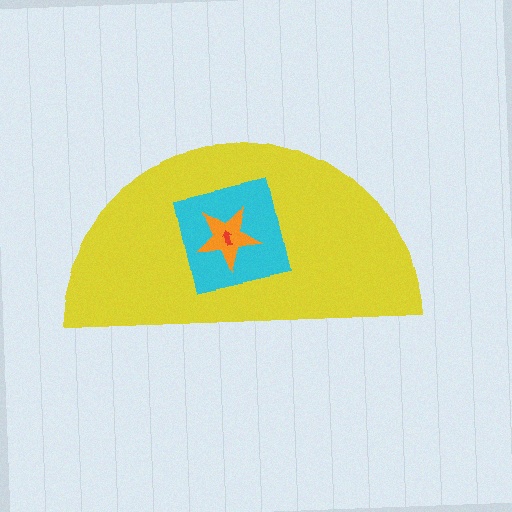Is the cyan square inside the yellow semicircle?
Yes.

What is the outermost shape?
The yellow semicircle.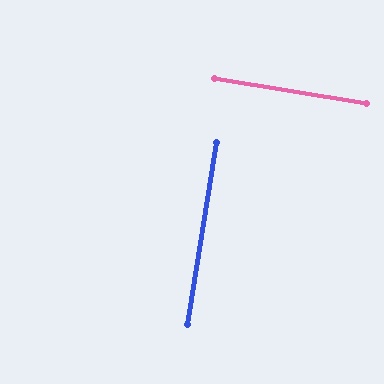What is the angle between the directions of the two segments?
Approximately 89 degrees.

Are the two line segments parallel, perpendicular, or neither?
Perpendicular — they meet at approximately 89°.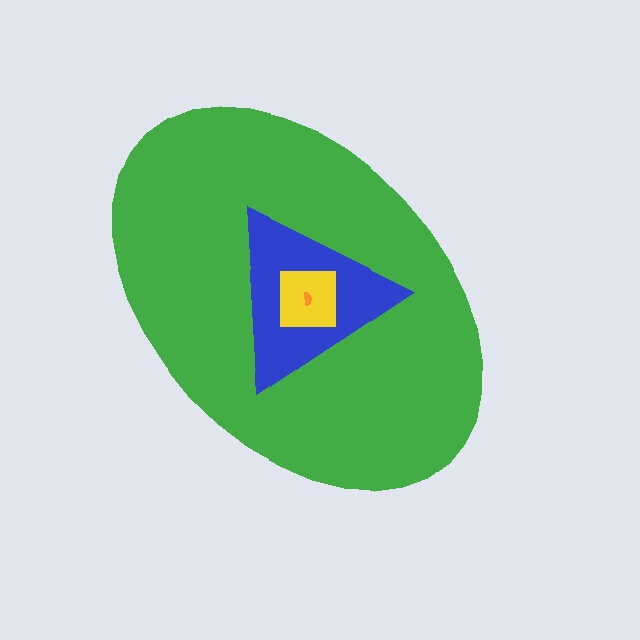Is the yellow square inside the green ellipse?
Yes.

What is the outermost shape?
The green ellipse.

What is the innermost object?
The orange semicircle.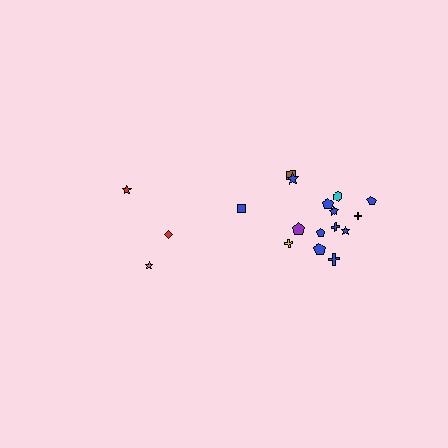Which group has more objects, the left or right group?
The right group.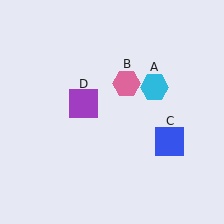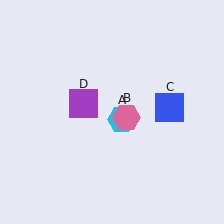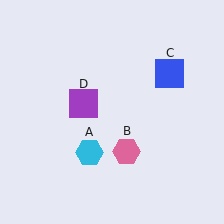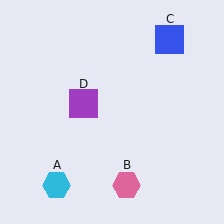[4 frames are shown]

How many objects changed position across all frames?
3 objects changed position: cyan hexagon (object A), pink hexagon (object B), blue square (object C).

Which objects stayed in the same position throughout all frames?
Purple square (object D) remained stationary.